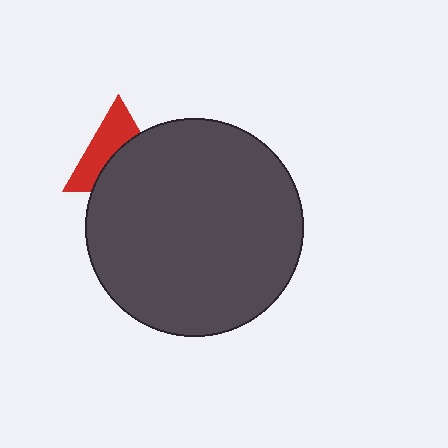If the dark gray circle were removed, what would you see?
You would see the complete red triangle.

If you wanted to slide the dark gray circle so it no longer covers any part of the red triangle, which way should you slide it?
Slide it down — that is the most direct way to separate the two shapes.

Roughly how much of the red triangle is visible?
About half of it is visible (roughly 49%).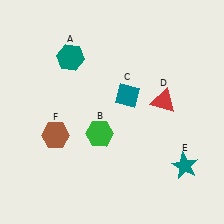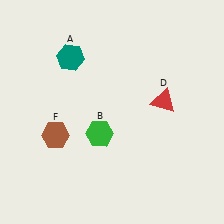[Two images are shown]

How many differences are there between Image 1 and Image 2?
There are 2 differences between the two images.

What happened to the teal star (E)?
The teal star (E) was removed in Image 2. It was in the bottom-right area of Image 1.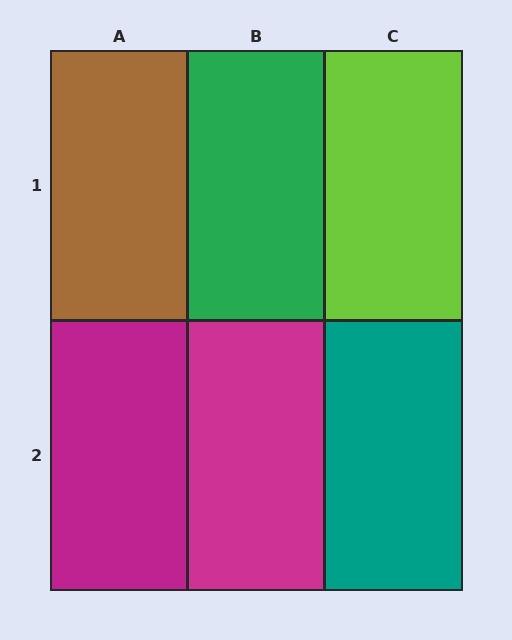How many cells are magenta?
2 cells are magenta.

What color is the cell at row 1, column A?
Brown.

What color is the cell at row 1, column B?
Green.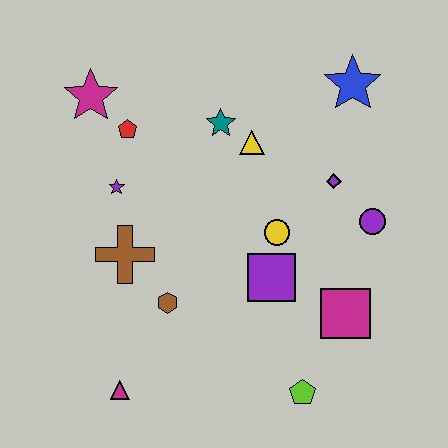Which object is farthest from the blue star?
The magenta triangle is farthest from the blue star.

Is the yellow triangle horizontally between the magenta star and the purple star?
No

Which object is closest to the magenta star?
The red pentagon is closest to the magenta star.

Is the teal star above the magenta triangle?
Yes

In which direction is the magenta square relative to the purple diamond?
The magenta square is below the purple diamond.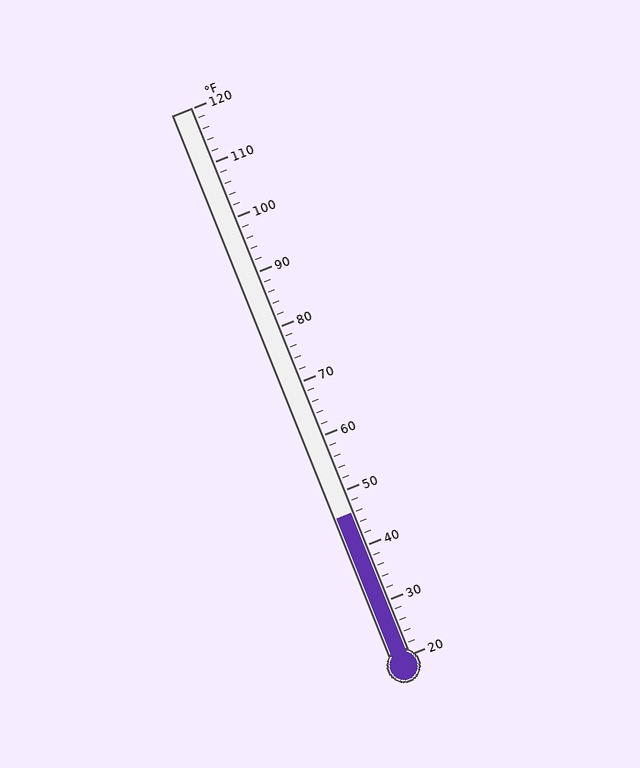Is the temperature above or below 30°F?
The temperature is above 30°F.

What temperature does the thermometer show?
The thermometer shows approximately 46°F.